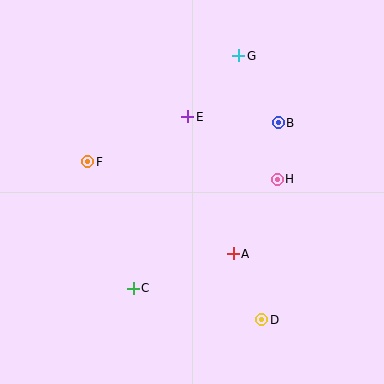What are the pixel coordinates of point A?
Point A is at (233, 254).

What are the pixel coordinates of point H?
Point H is at (277, 179).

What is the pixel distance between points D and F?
The distance between D and F is 235 pixels.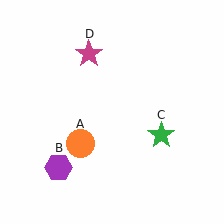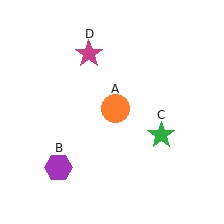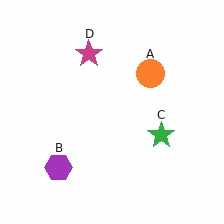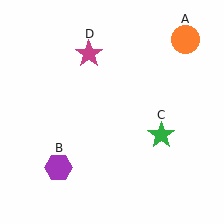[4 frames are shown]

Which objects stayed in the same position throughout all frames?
Purple hexagon (object B) and green star (object C) and magenta star (object D) remained stationary.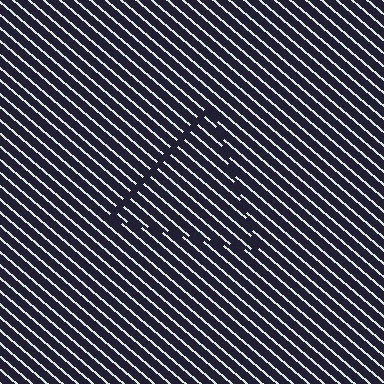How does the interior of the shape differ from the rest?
The interior of the shape contains the same grating, shifted by half a period — the contour is defined by the phase discontinuity where line-ends from the inner and outer gratings abut.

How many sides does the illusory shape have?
3 sides — the line-ends trace a triangle.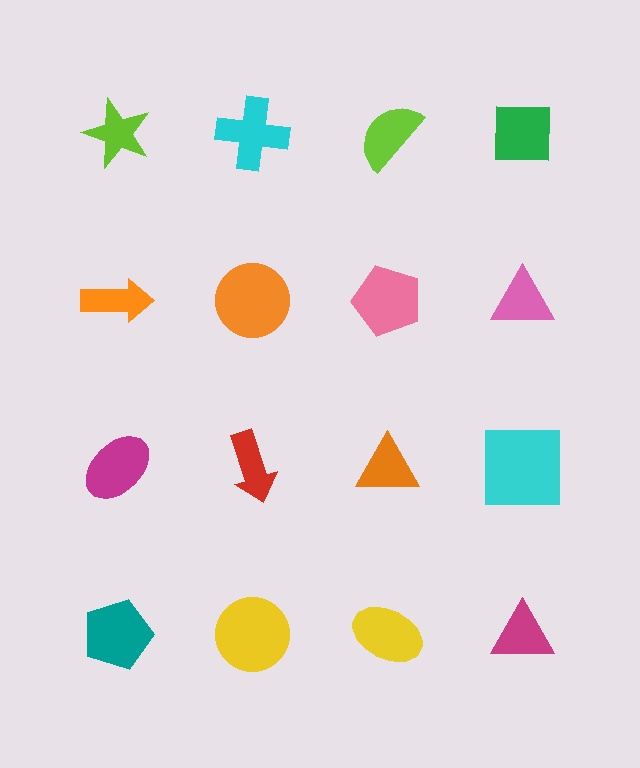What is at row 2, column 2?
An orange circle.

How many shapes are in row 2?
4 shapes.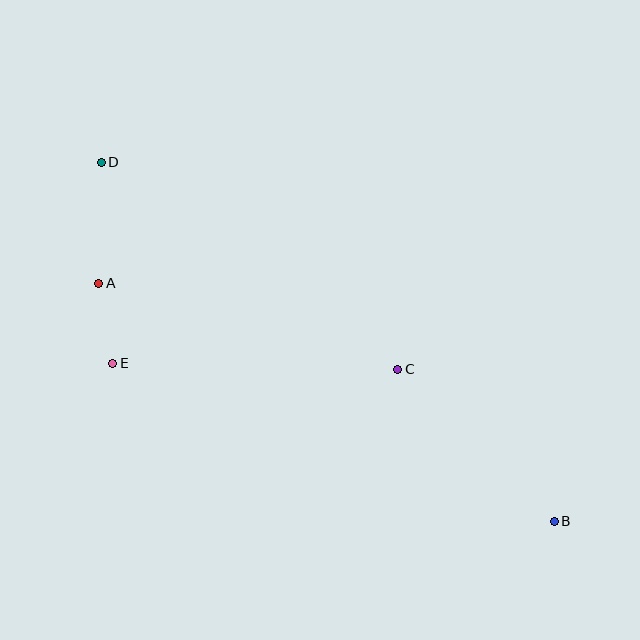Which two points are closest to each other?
Points A and E are closest to each other.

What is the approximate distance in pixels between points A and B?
The distance between A and B is approximately 514 pixels.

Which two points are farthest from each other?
Points B and D are farthest from each other.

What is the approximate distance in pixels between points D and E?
The distance between D and E is approximately 201 pixels.